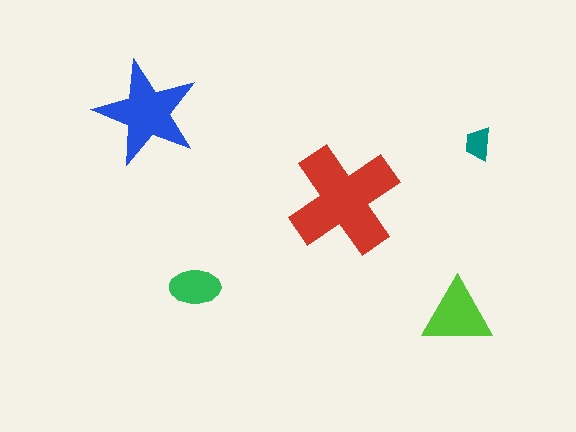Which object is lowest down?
The lime triangle is bottommost.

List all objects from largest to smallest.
The red cross, the blue star, the lime triangle, the green ellipse, the teal trapezoid.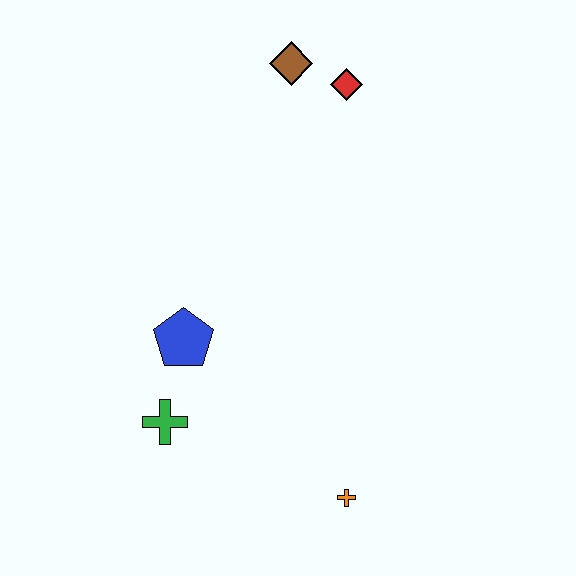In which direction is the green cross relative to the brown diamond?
The green cross is below the brown diamond.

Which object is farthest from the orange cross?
The brown diamond is farthest from the orange cross.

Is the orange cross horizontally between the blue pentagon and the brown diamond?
No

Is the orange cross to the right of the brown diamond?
Yes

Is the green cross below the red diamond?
Yes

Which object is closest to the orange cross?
The green cross is closest to the orange cross.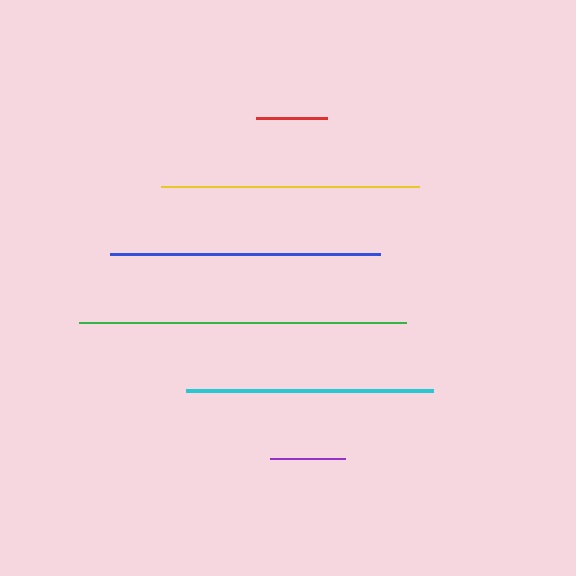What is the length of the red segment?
The red segment is approximately 71 pixels long.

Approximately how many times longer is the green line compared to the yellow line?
The green line is approximately 1.3 times the length of the yellow line.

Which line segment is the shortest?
The red line is the shortest at approximately 71 pixels.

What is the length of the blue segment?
The blue segment is approximately 269 pixels long.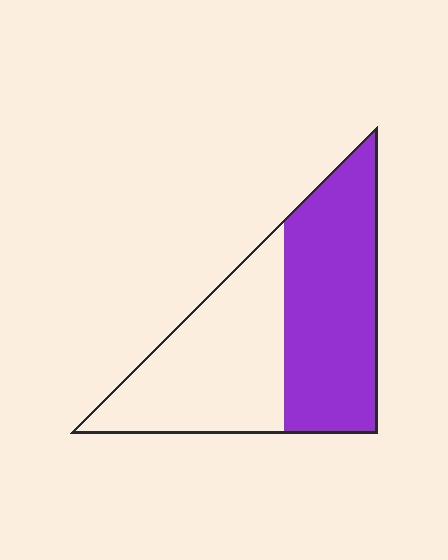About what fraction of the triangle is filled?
About one half (1/2).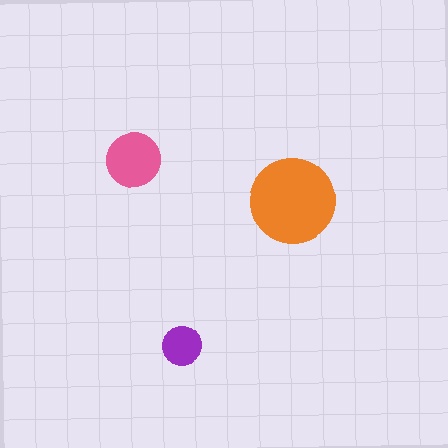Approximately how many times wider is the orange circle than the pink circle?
About 1.5 times wider.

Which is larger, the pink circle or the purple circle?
The pink one.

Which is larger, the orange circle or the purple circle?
The orange one.